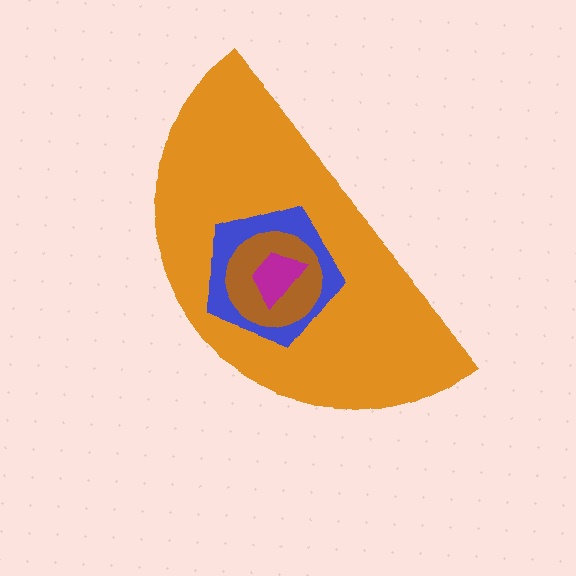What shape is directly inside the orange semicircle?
The blue pentagon.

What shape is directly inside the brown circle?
The magenta trapezoid.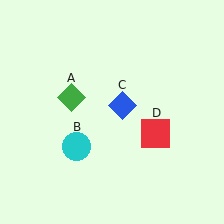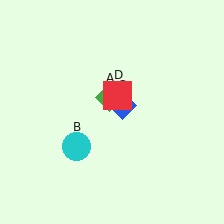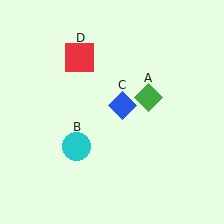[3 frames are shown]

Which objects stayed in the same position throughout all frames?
Cyan circle (object B) and blue diamond (object C) remained stationary.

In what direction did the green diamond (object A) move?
The green diamond (object A) moved right.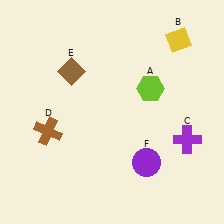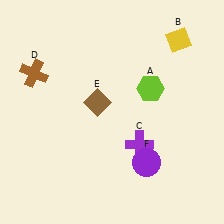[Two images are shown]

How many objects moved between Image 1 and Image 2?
3 objects moved between the two images.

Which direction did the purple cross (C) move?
The purple cross (C) moved left.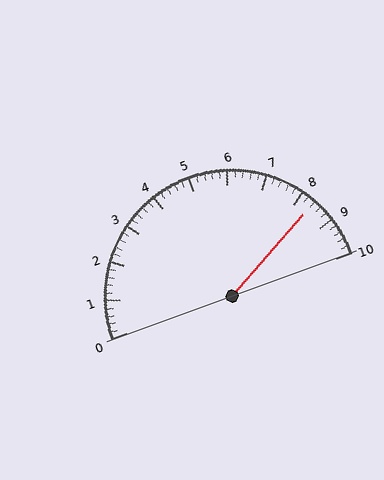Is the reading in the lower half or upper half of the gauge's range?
The reading is in the upper half of the range (0 to 10).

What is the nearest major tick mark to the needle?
The nearest major tick mark is 8.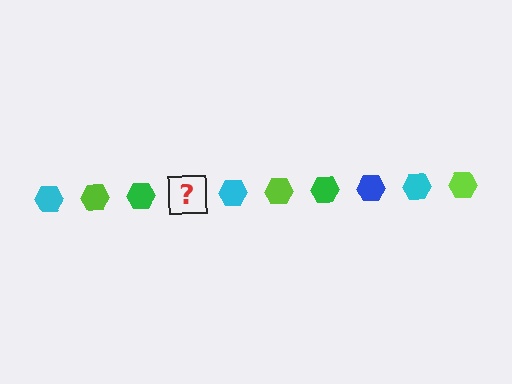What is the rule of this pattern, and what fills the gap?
The rule is that the pattern cycles through cyan, lime, green, blue hexagons. The gap should be filled with a blue hexagon.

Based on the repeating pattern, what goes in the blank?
The blank should be a blue hexagon.